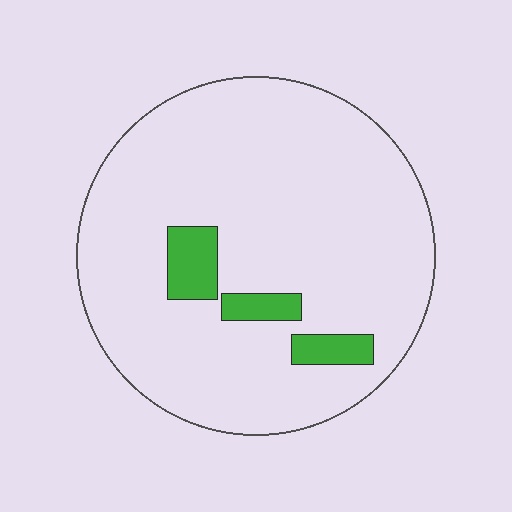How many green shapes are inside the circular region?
3.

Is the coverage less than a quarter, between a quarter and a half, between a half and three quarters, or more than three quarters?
Less than a quarter.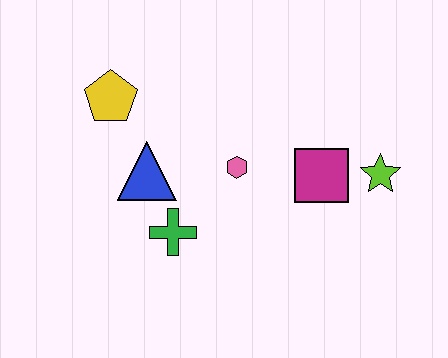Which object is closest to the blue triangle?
The green cross is closest to the blue triangle.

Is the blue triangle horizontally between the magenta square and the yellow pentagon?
Yes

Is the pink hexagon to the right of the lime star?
No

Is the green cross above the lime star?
No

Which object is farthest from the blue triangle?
The lime star is farthest from the blue triangle.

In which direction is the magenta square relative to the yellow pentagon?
The magenta square is to the right of the yellow pentagon.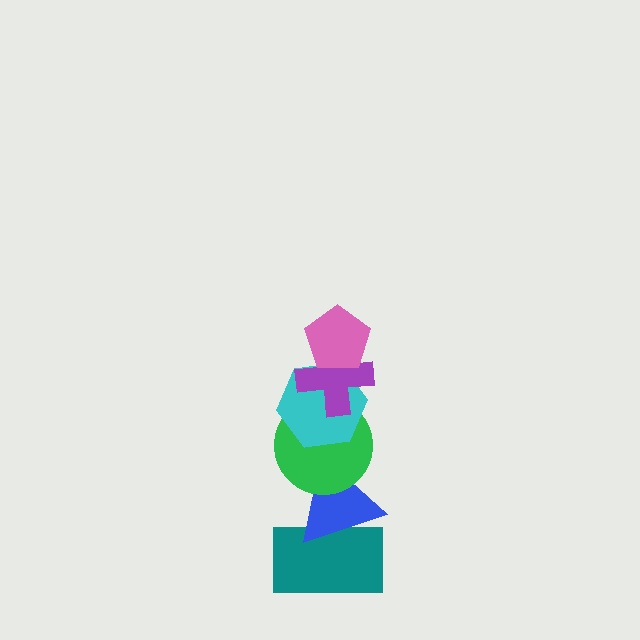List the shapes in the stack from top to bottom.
From top to bottom: the pink pentagon, the purple cross, the cyan hexagon, the green circle, the blue triangle, the teal rectangle.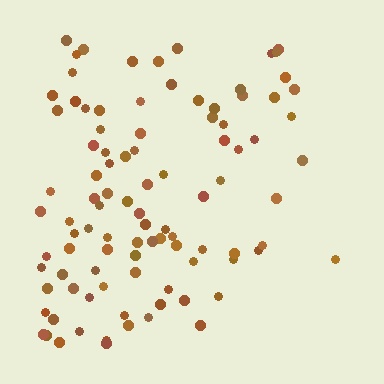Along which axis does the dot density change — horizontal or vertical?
Horizontal.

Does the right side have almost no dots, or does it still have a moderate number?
Still a moderate number, just noticeably fewer than the left.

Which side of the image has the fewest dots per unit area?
The right.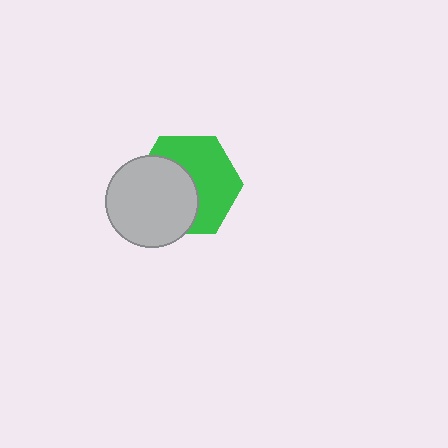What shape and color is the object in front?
The object in front is a light gray circle.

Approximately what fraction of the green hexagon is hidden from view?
Roughly 46% of the green hexagon is hidden behind the light gray circle.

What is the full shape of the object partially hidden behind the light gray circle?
The partially hidden object is a green hexagon.